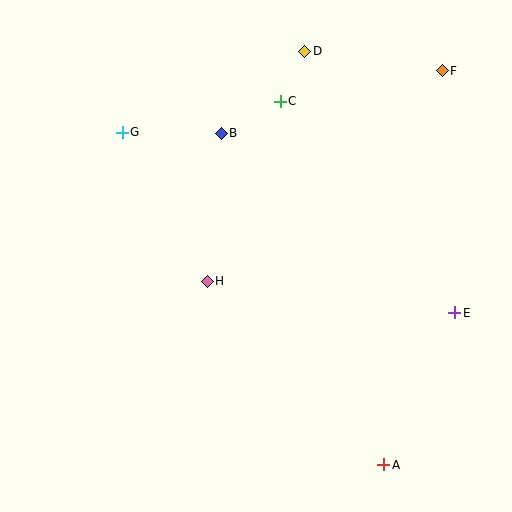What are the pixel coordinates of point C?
Point C is at (280, 101).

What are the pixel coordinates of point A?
Point A is at (384, 465).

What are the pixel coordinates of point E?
Point E is at (455, 313).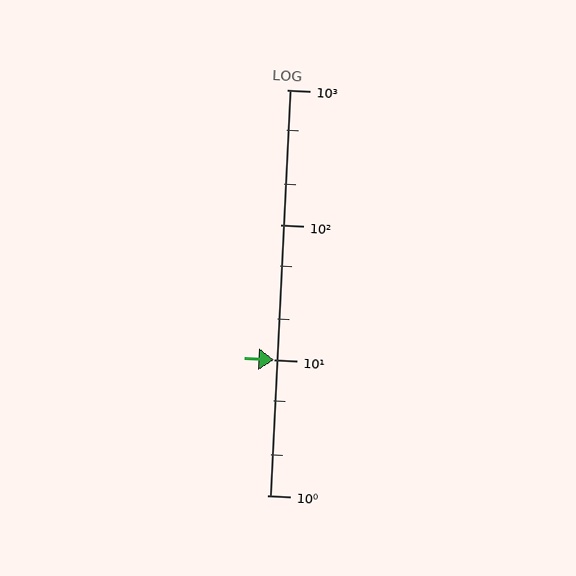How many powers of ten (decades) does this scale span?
The scale spans 3 decades, from 1 to 1000.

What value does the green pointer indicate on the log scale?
The pointer indicates approximately 10.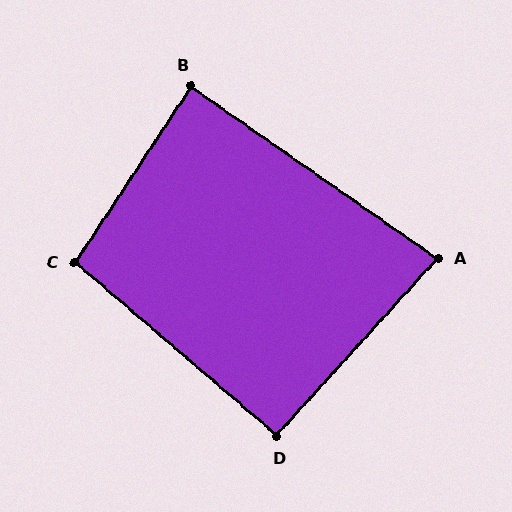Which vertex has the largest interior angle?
C, at approximately 97 degrees.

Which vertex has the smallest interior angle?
A, at approximately 83 degrees.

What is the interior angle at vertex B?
Approximately 89 degrees (approximately right).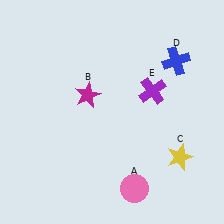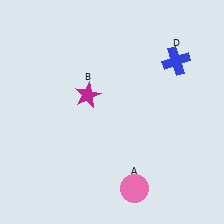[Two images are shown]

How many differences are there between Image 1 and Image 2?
There are 2 differences between the two images.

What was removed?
The yellow star (C), the purple cross (E) were removed in Image 2.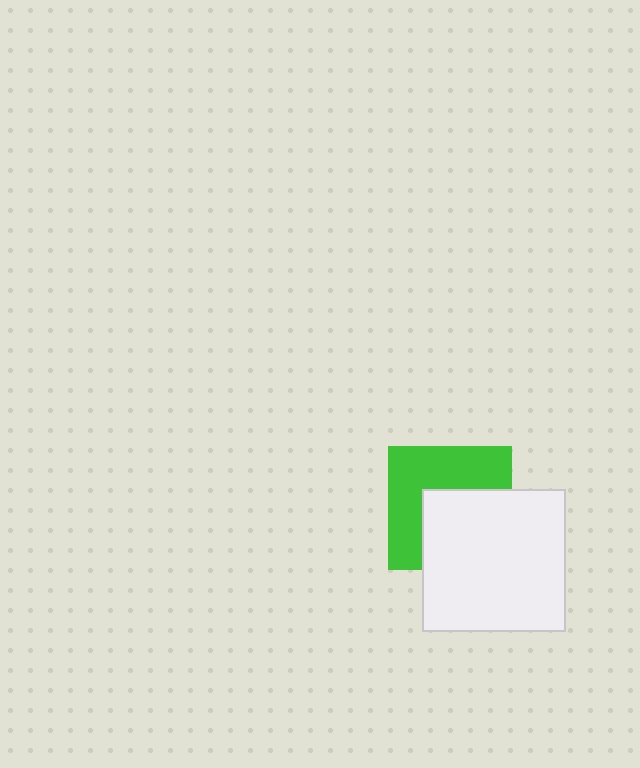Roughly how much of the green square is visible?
About half of it is visible (roughly 53%).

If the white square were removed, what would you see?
You would see the complete green square.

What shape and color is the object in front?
The object in front is a white square.